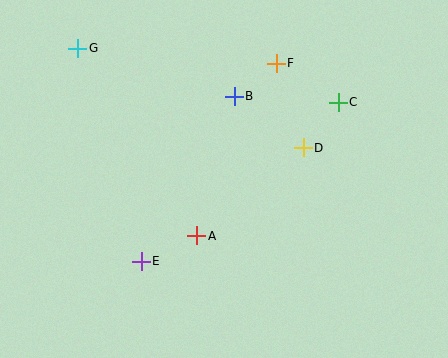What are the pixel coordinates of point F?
Point F is at (276, 63).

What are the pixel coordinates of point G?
Point G is at (78, 48).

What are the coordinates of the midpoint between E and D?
The midpoint between E and D is at (222, 204).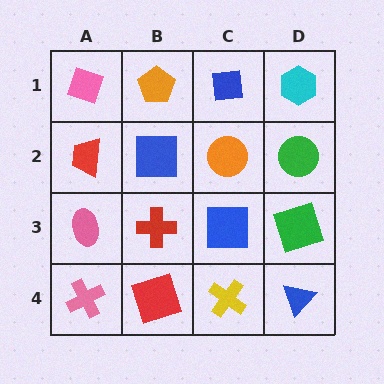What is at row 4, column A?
A pink cross.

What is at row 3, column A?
A pink ellipse.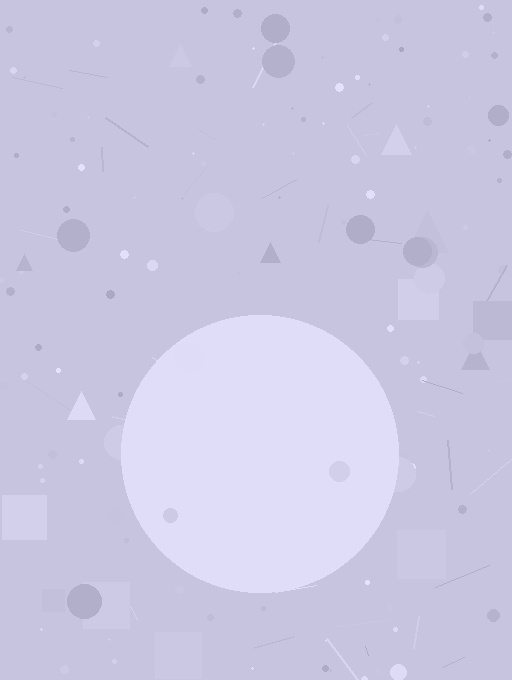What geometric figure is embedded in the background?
A circle is embedded in the background.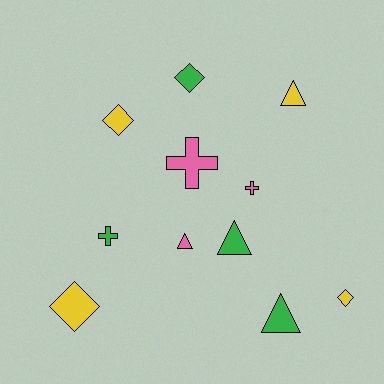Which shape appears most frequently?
Triangle, with 4 objects.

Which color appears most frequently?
Yellow, with 4 objects.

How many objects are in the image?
There are 11 objects.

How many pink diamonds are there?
There are no pink diamonds.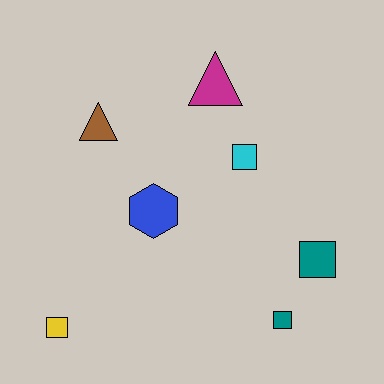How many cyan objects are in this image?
There is 1 cyan object.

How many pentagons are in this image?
There are no pentagons.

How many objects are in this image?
There are 7 objects.